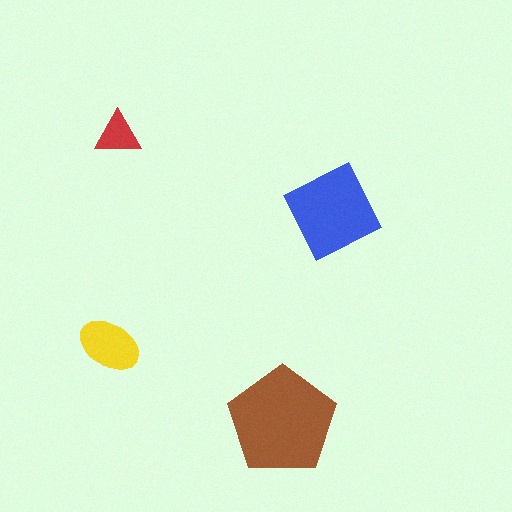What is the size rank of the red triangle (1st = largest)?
4th.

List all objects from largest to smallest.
The brown pentagon, the blue diamond, the yellow ellipse, the red triangle.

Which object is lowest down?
The brown pentagon is bottommost.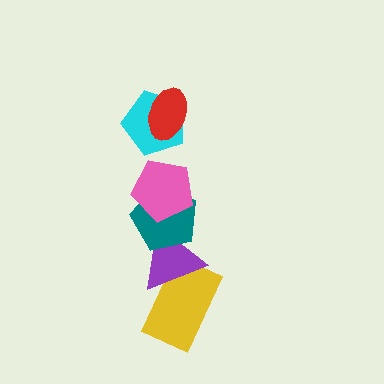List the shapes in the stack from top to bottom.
From top to bottom: the red ellipse, the cyan pentagon, the pink pentagon, the teal pentagon, the purple triangle, the yellow rectangle.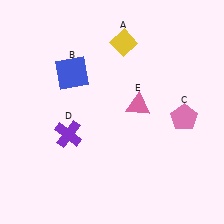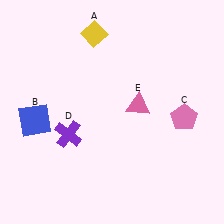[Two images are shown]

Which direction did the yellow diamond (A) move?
The yellow diamond (A) moved left.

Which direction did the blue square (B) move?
The blue square (B) moved down.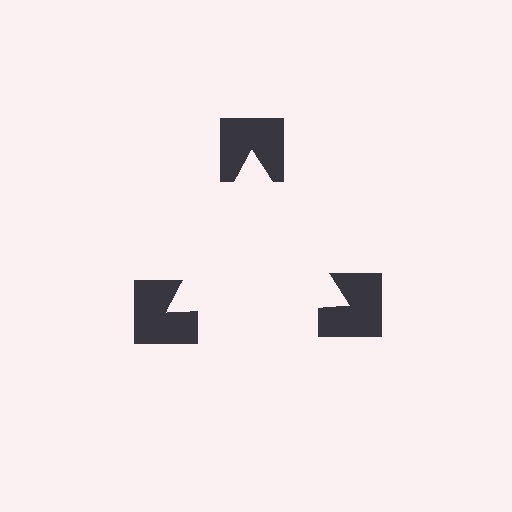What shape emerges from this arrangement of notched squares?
An illusory triangle — its edges are inferred from the aligned wedge cuts in the notched squares, not physically drawn.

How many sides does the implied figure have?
3 sides.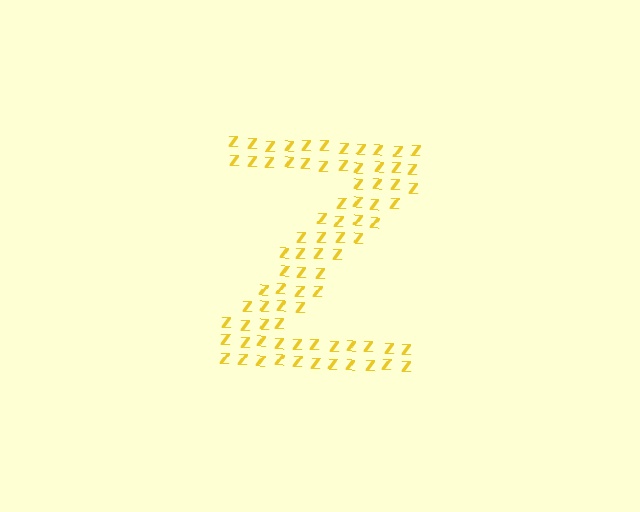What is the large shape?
The large shape is the letter Z.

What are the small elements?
The small elements are letter Z's.